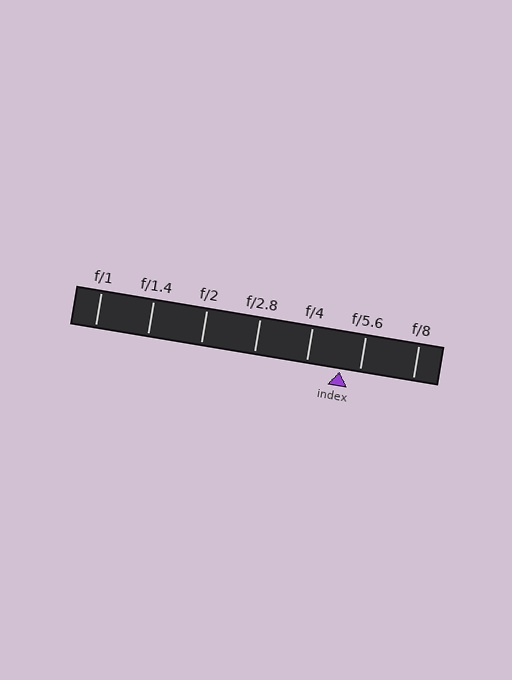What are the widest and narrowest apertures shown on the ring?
The widest aperture shown is f/1 and the narrowest is f/8.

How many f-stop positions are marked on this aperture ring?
There are 7 f-stop positions marked.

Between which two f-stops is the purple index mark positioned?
The index mark is between f/4 and f/5.6.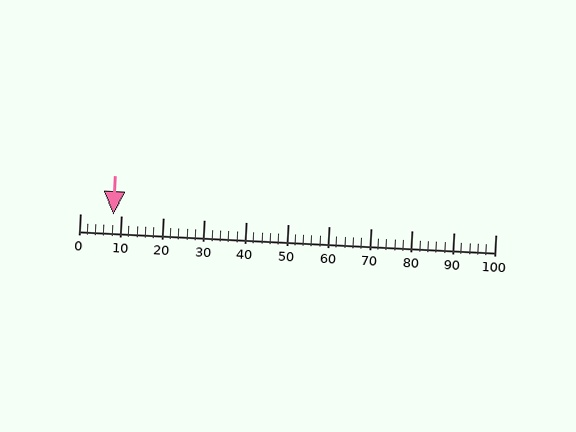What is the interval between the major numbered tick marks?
The major tick marks are spaced 10 units apart.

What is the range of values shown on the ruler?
The ruler shows values from 0 to 100.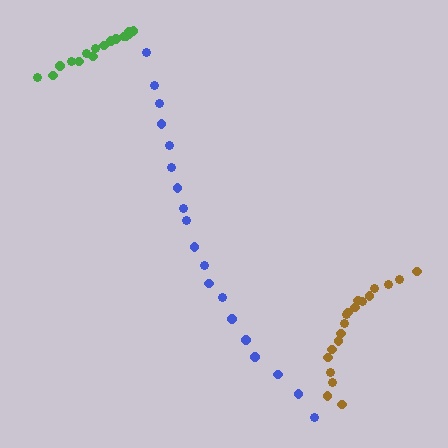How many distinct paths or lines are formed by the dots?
There are 3 distinct paths.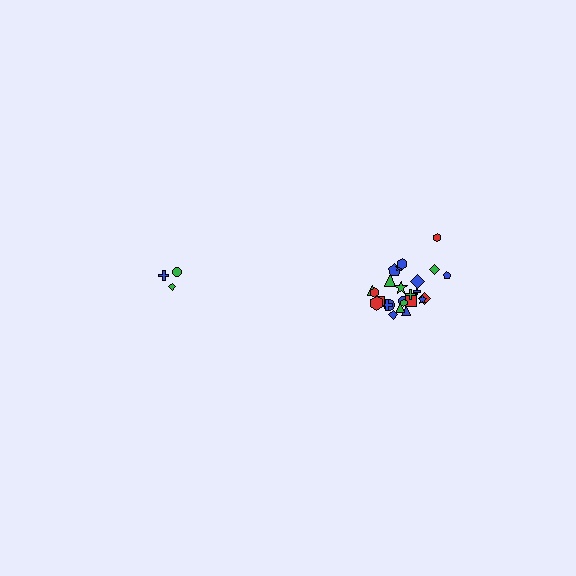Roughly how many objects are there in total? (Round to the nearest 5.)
Roughly 30 objects in total.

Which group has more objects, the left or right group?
The right group.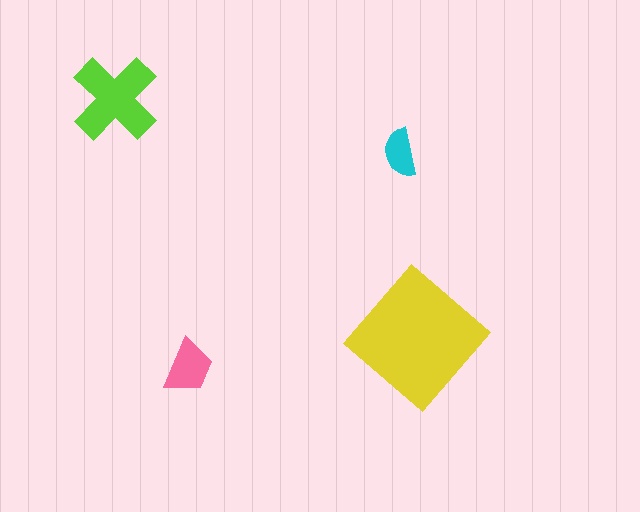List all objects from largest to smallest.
The yellow diamond, the lime cross, the pink trapezoid, the cyan semicircle.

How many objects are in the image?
There are 4 objects in the image.